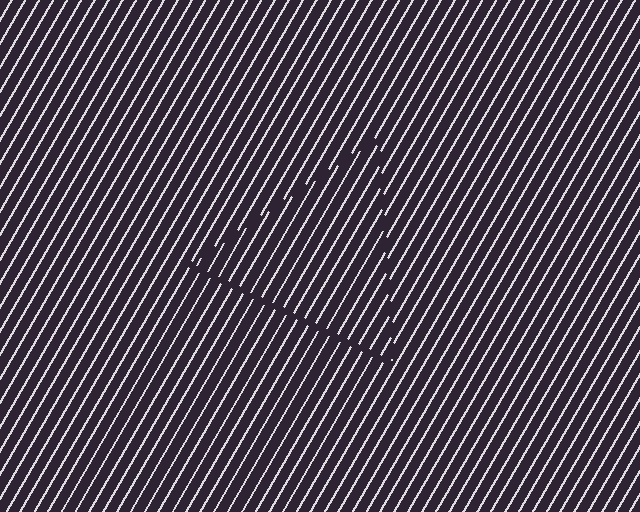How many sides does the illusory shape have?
3 sides — the line-ends trace a triangle.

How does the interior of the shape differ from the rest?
The interior of the shape contains the same grating, shifted by half a period — the contour is defined by the phase discontinuity where line-ends from the inner and outer gratings abut.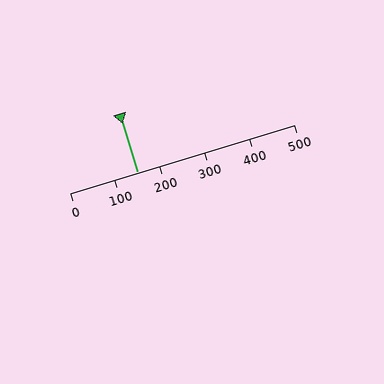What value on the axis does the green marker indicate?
The marker indicates approximately 150.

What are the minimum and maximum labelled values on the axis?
The axis runs from 0 to 500.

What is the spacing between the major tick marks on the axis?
The major ticks are spaced 100 apart.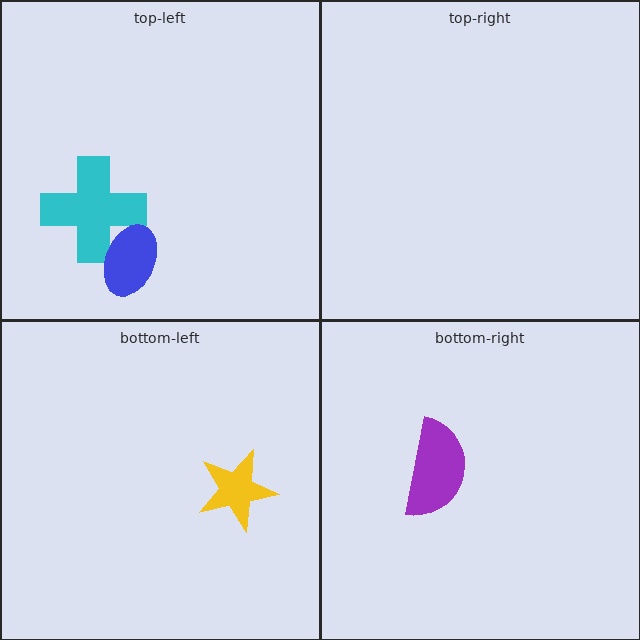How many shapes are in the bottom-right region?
1.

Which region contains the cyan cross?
The top-left region.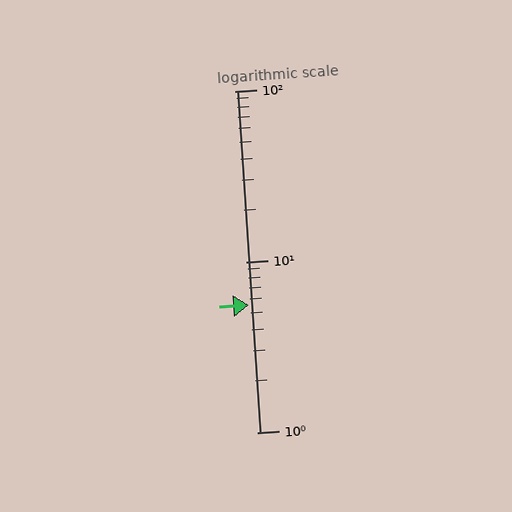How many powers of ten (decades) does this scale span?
The scale spans 2 decades, from 1 to 100.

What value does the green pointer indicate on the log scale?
The pointer indicates approximately 5.6.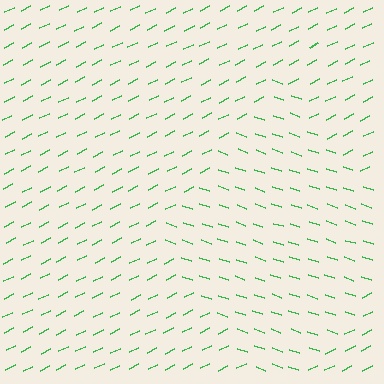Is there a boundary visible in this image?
Yes, there is a texture boundary formed by a change in line orientation.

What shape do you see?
I see a diamond.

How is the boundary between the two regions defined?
The boundary is defined purely by a change in line orientation (approximately 45 degrees difference). All lines are the same color and thickness.